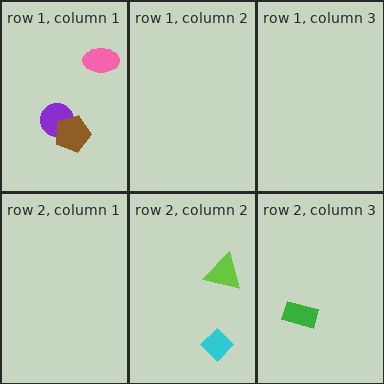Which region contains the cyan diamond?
The row 2, column 2 region.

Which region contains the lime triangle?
The row 2, column 2 region.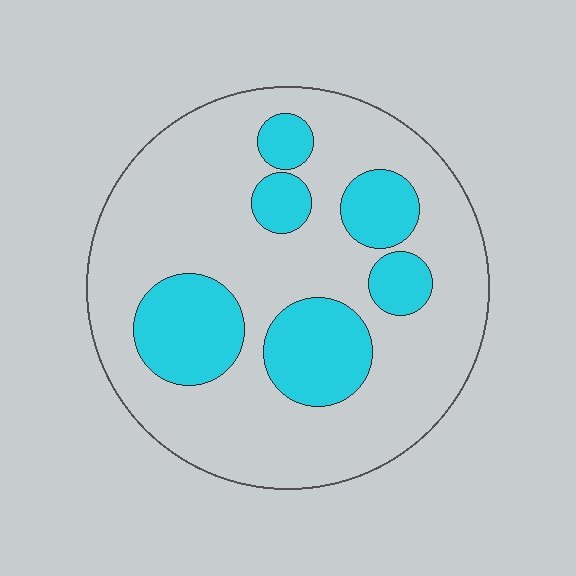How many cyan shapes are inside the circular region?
6.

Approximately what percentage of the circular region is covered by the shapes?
Approximately 25%.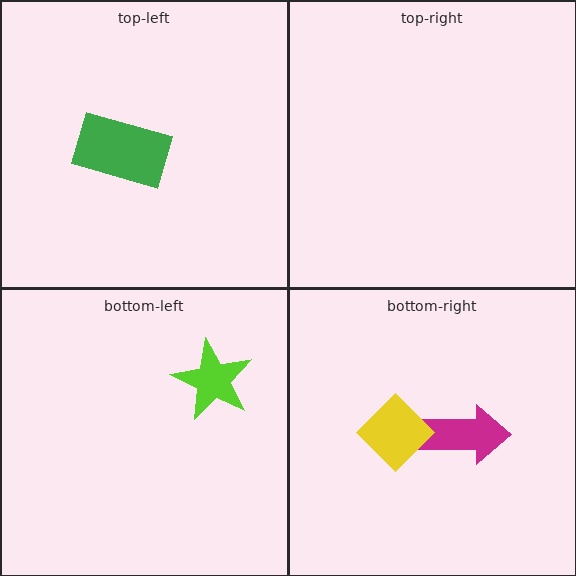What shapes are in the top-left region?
The green rectangle.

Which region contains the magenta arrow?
The bottom-right region.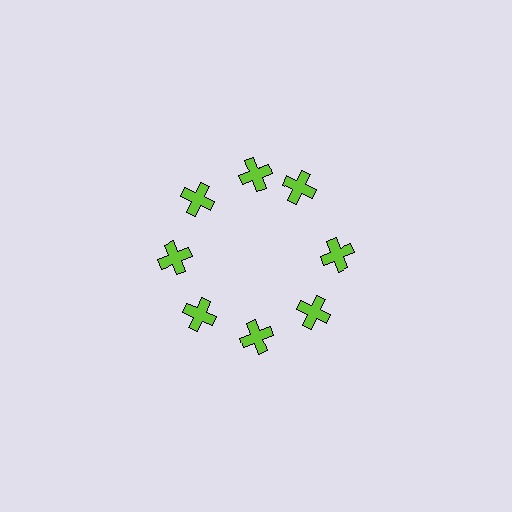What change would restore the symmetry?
The symmetry would be restored by rotating it back into even spacing with its neighbors so that all 8 crosses sit at equal angles and equal distance from the center.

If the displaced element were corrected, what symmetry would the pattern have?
It would have 8-fold rotational symmetry — the pattern would map onto itself every 45 degrees.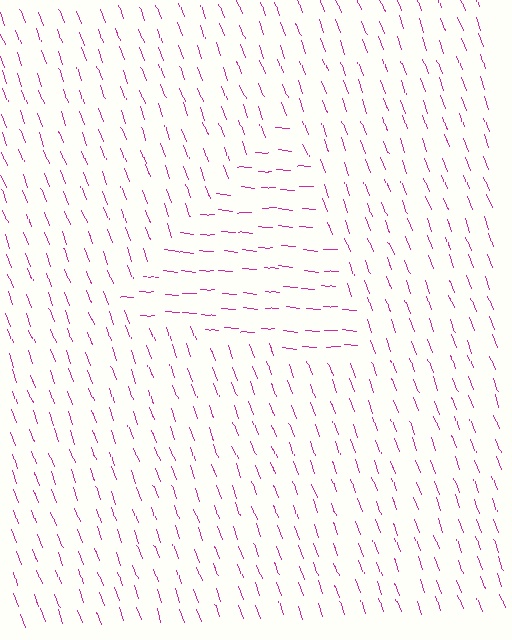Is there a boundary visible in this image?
Yes, there is a texture boundary formed by a change in line orientation.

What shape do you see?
I see a triangle.